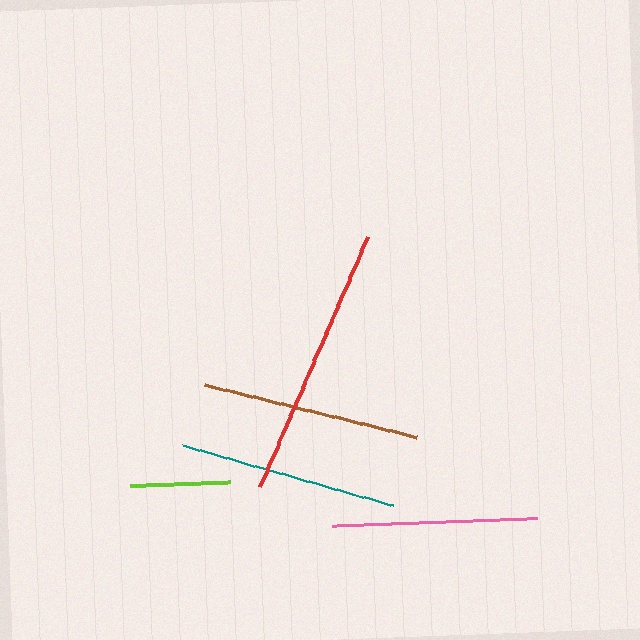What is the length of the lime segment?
The lime segment is approximately 100 pixels long.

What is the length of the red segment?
The red segment is approximately 272 pixels long.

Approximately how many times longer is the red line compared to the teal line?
The red line is approximately 1.2 times the length of the teal line.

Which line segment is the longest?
The red line is the longest at approximately 272 pixels.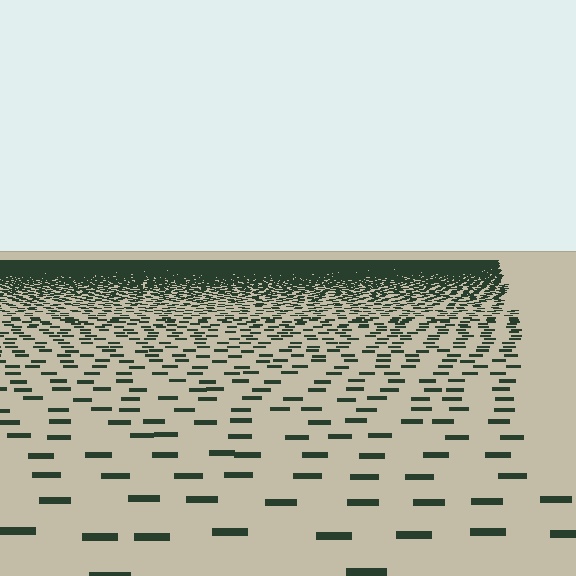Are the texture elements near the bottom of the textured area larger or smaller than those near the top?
Larger. Near the bottom, elements are closer to the viewer and appear at a bigger on-screen size.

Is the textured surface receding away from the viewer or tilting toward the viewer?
The surface is receding away from the viewer. Texture elements get smaller and denser toward the top.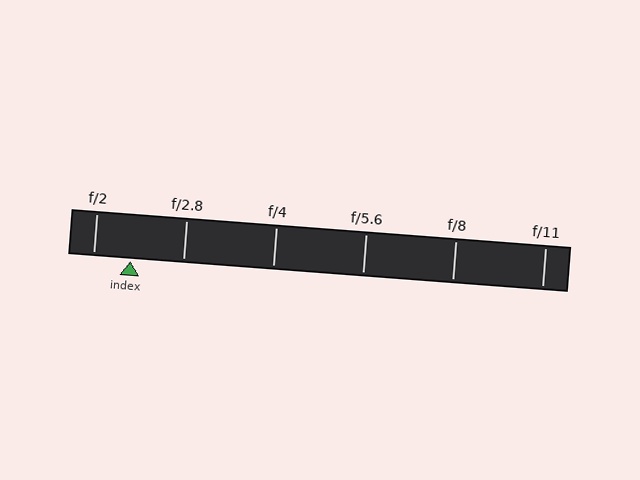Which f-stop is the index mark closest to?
The index mark is closest to f/2.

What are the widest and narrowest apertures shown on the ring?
The widest aperture shown is f/2 and the narrowest is f/11.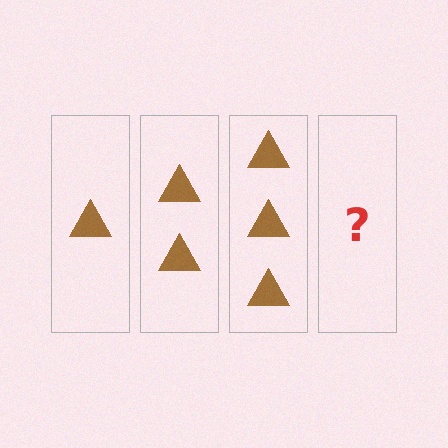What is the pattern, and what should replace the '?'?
The pattern is that each step adds one more triangle. The '?' should be 4 triangles.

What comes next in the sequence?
The next element should be 4 triangles.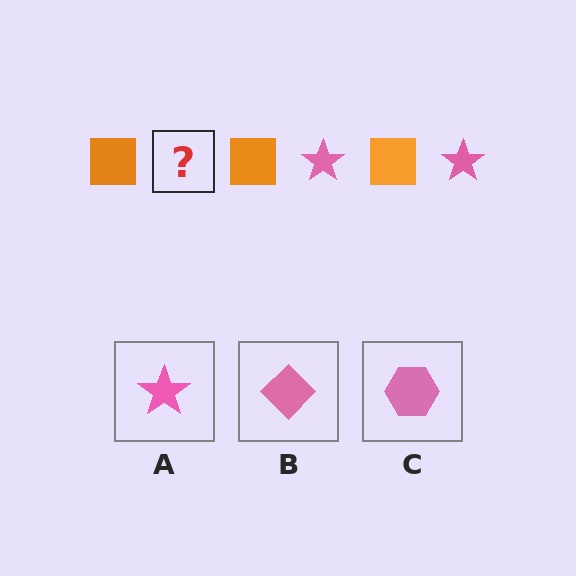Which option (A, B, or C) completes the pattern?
A.